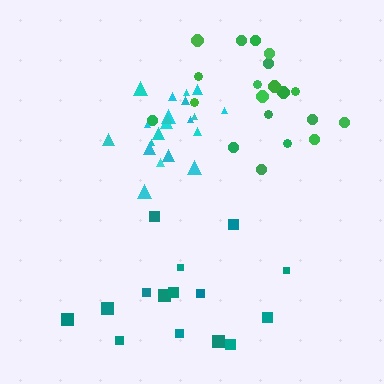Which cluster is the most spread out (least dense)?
Teal.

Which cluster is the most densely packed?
Cyan.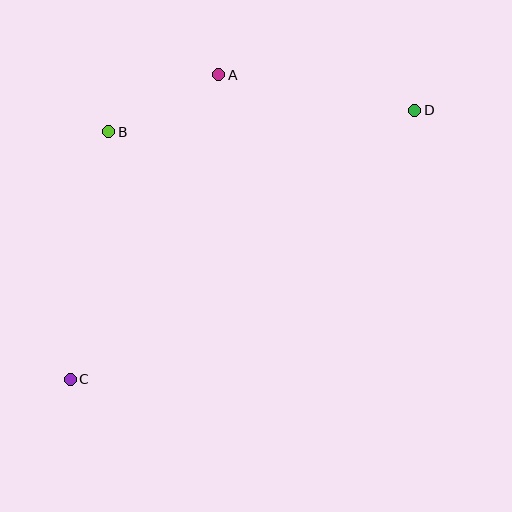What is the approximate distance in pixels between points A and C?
The distance between A and C is approximately 338 pixels.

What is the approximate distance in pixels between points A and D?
The distance between A and D is approximately 200 pixels.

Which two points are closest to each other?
Points A and B are closest to each other.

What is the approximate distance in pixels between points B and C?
The distance between B and C is approximately 250 pixels.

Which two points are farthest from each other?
Points C and D are farthest from each other.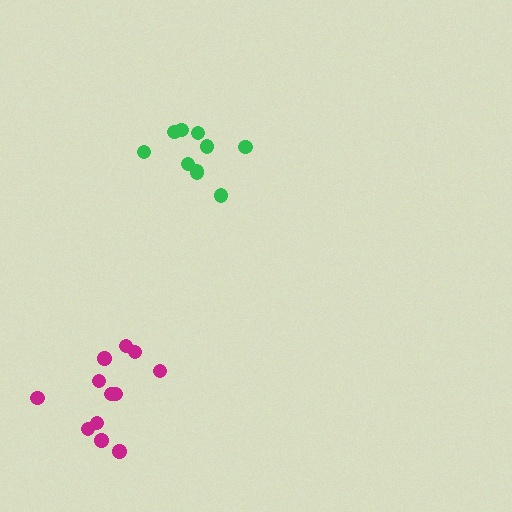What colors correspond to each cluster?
The clusters are colored: magenta, green.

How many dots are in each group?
Group 1: 12 dots, Group 2: 10 dots (22 total).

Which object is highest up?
The green cluster is topmost.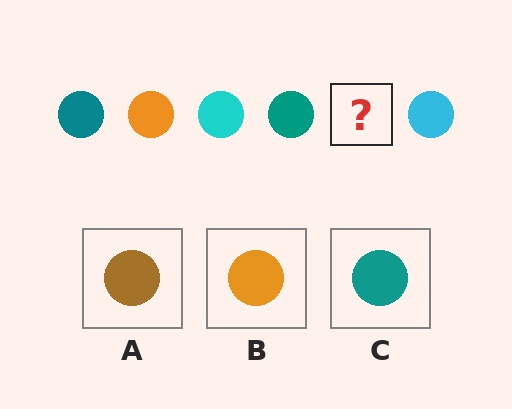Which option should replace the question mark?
Option B.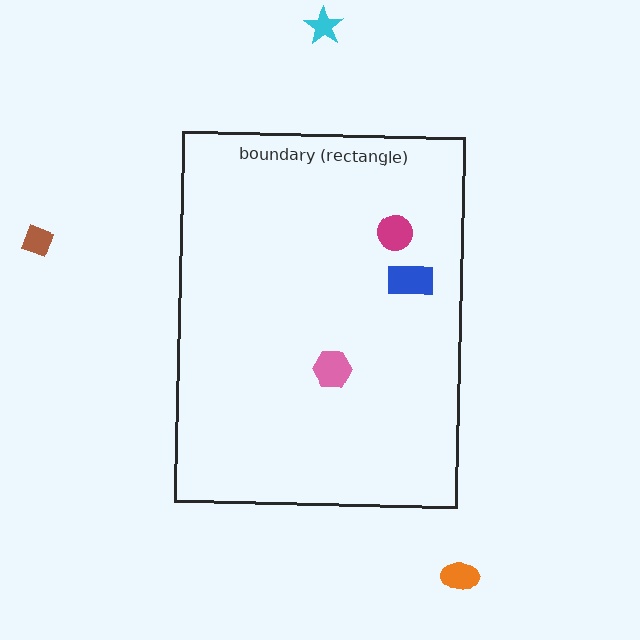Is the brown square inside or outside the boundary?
Outside.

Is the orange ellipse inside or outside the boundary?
Outside.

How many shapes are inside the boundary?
3 inside, 3 outside.